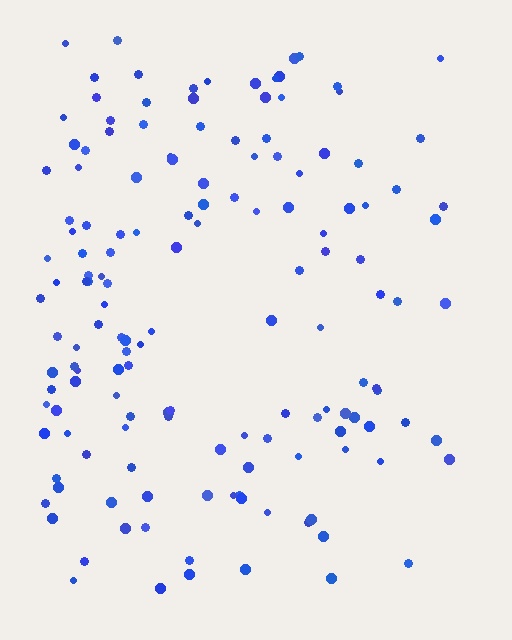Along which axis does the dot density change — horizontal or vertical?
Horizontal.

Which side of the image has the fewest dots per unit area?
The right.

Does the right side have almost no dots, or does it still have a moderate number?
Still a moderate number, just noticeably fewer than the left.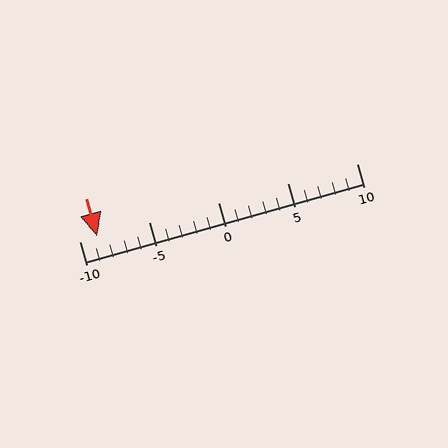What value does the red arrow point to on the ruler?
The red arrow points to approximately -9.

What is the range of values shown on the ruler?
The ruler shows values from -10 to 10.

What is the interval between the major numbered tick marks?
The major tick marks are spaced 5 units apart.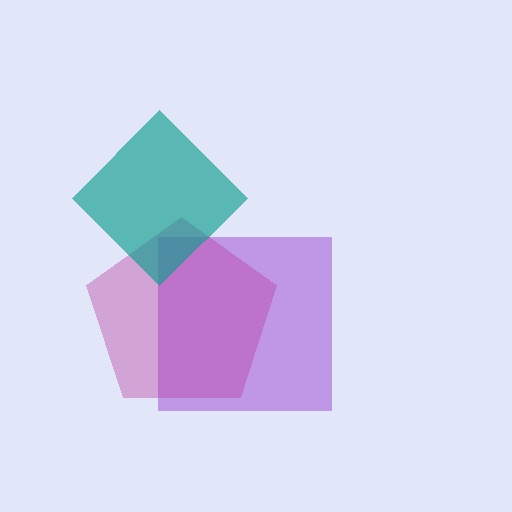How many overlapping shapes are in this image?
There are 3 overlapping shapes in the image.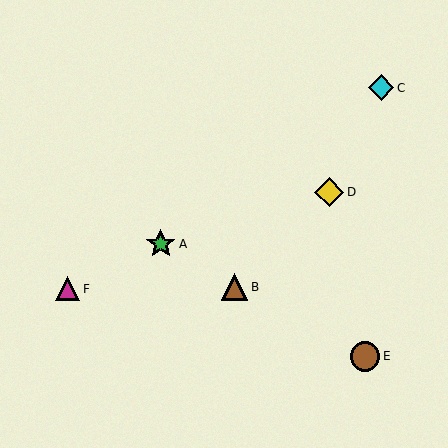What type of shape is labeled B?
Shape B is a brown triangle.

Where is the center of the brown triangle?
The center of the brown triangle is at (235, 287).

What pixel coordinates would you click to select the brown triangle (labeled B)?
Click at (235, 287) to select the brown triangle B.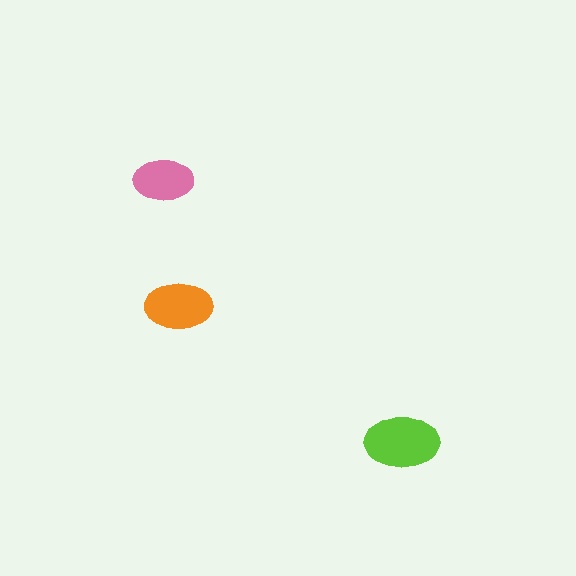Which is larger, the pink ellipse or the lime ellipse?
The lime one.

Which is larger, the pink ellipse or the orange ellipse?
The orange one.